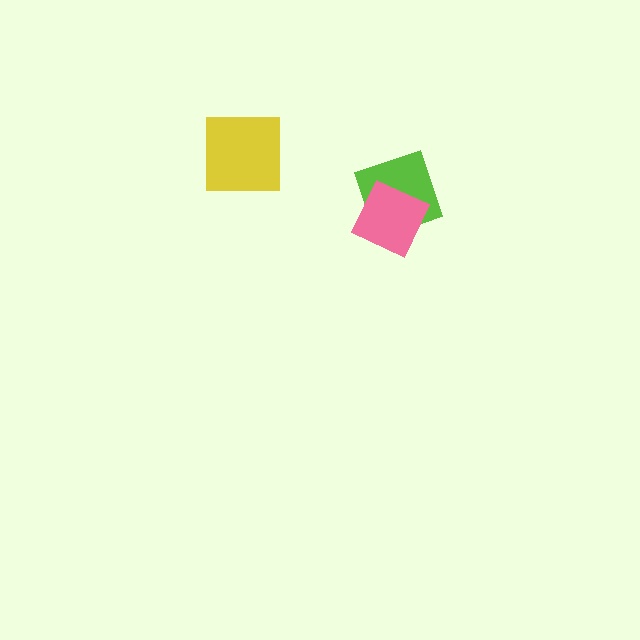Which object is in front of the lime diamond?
The pink square is in front of the lime diamond.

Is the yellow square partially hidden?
No, no other shape covers it.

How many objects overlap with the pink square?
1 object overlaps with the pink square.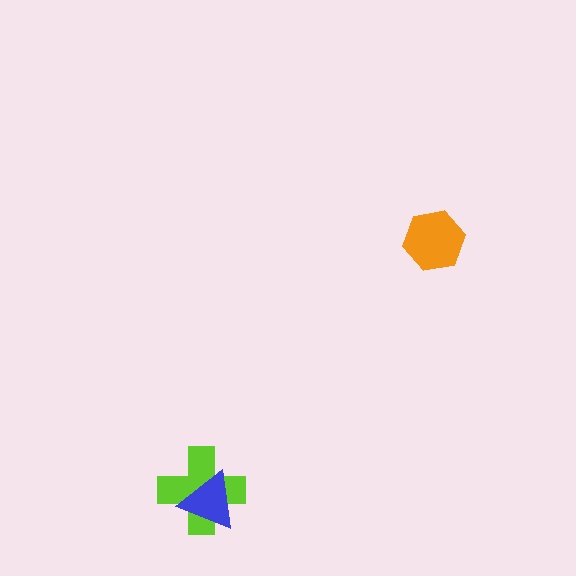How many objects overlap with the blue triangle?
1 object overlaps with the blue triangle.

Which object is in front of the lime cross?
The blue triangle is in front of the lime cross.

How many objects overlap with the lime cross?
1 object overlaps with the lime cross.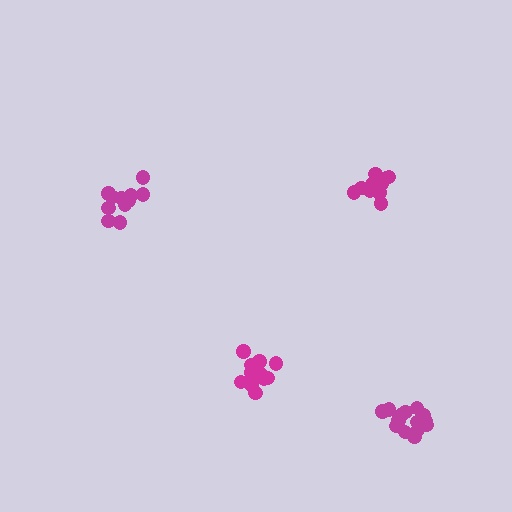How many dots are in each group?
Group 1: 15 dots, Group 2: 15 dots, Group 3: 15 dots, Group 4: 11 dots (56 total).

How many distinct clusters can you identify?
There are 4 distinct clusters.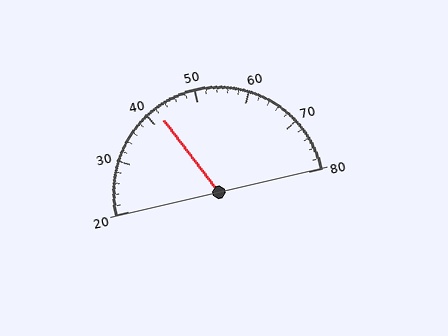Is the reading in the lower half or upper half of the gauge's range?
The reading is in the lower half of the range (20 to 80).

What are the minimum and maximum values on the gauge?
The gauge ranges from 20 to 80.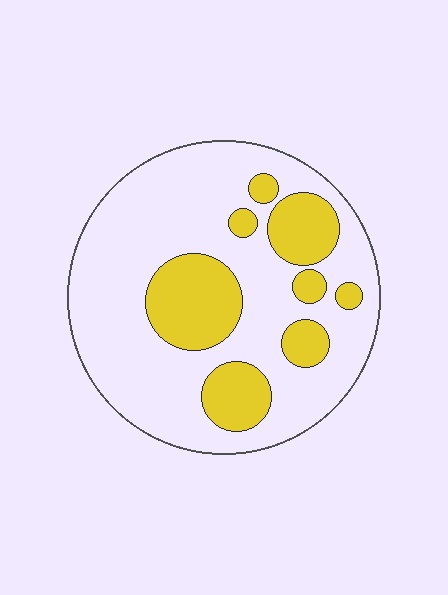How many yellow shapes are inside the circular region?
8.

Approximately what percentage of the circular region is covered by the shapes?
Approximately 25%.